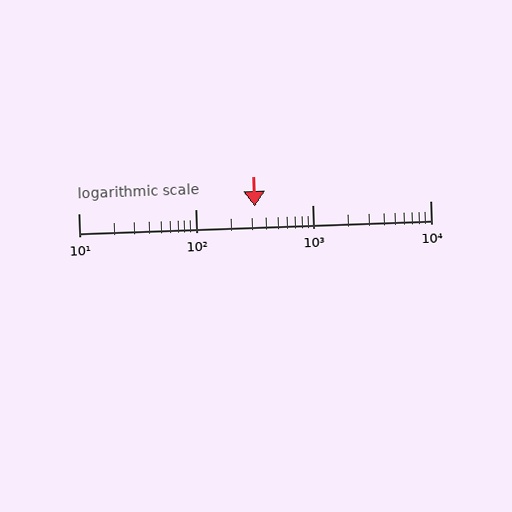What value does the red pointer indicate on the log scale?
The pointer indicates approximately 320.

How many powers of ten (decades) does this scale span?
The scale spans 3 decades, from 10 to 10000.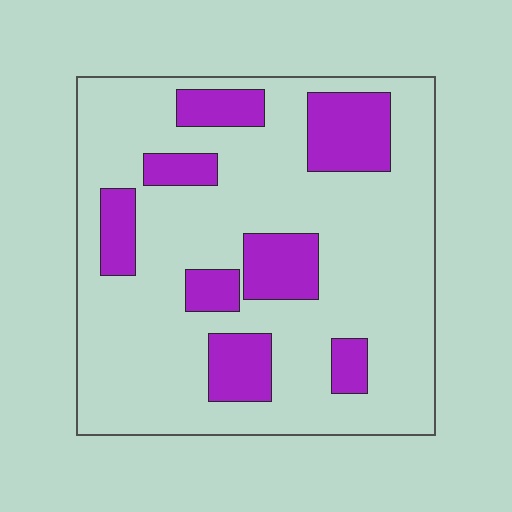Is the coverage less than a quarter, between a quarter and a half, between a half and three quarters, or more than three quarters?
Less than a quarter.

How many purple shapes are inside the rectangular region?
8.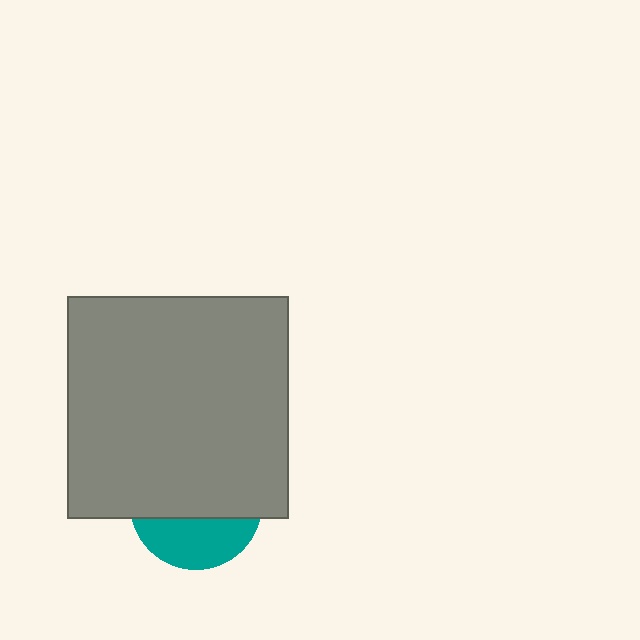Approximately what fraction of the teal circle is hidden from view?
Roughly 65% of the teal circle is hidden behind the gray square.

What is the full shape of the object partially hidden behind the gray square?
The partially hidden object is a teal circle.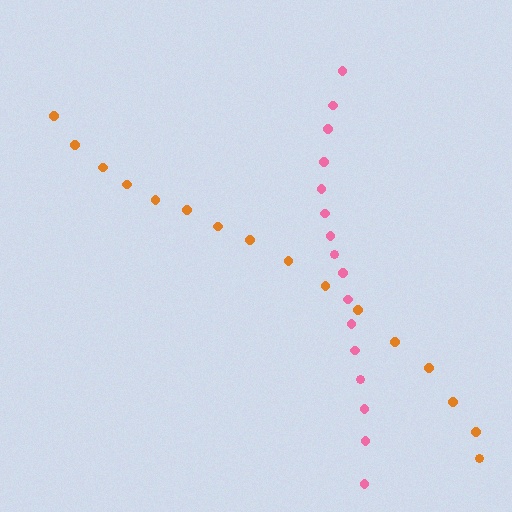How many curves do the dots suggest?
There are 2 distinct paths.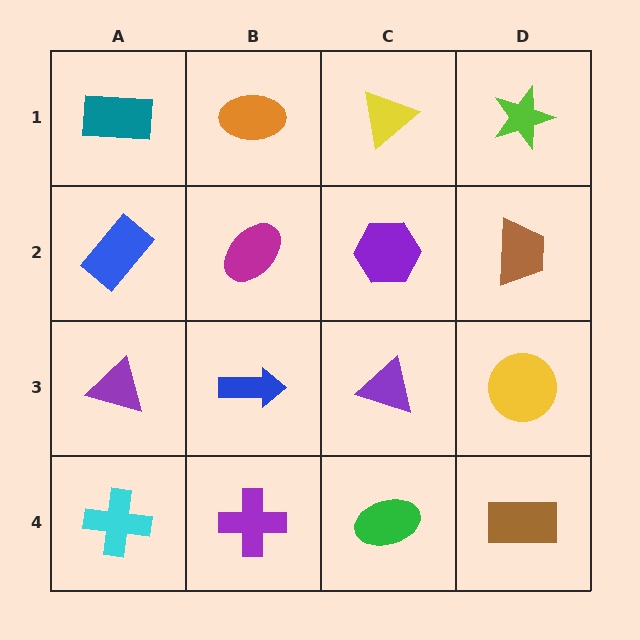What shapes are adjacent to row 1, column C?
A purple hexagon (row 2, column C), an orange ellipse (row 1, column B), a lime star (row 1, column D).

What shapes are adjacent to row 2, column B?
An orange ellipse (row 1, column B), a blue arrow (row 3, column B), a blue rectangle (row 2, column A), a purple hexagon (row 2, column C).